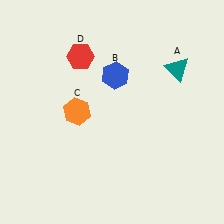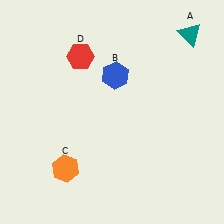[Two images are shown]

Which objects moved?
The objects that moved are: the teal triangle (A), the orange hexagon (C).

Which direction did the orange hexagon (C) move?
The orange hexagon (C) moved down.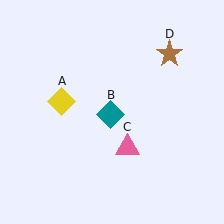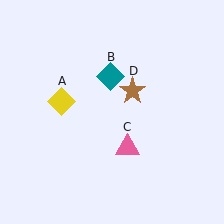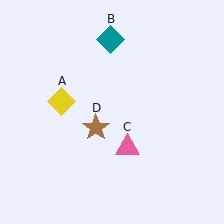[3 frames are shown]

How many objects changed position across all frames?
2 objects changed position: teal diamond (object B), brown star (object D).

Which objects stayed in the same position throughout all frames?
Yellow diamond (object A) and pink triangle (object C) remained stationary.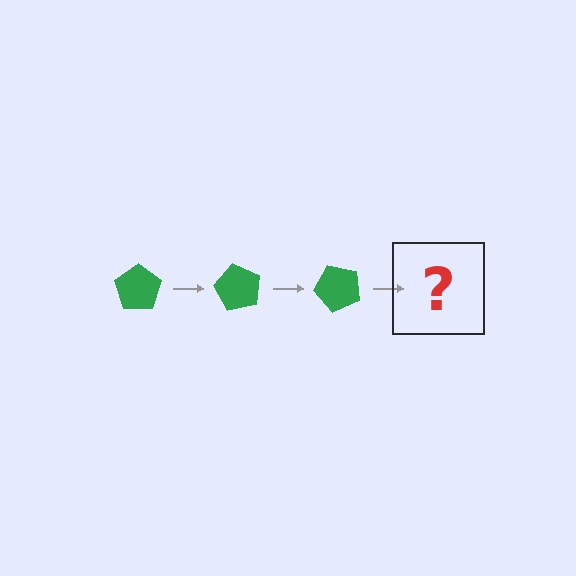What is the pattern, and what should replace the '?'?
The pattern is that the pentagon rotates 60 degrees each step. The '?' should be a green pentagon rotated 180 degrees.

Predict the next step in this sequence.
The next step is a green pentagon rotated 180 degrees.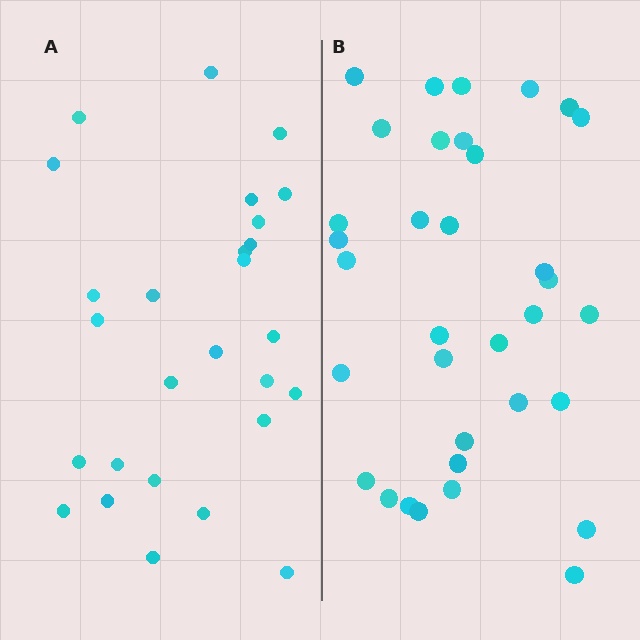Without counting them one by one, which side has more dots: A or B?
Region B (the right region) has more dots.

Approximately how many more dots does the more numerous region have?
Region B has roughly 8 or so more dots than region A.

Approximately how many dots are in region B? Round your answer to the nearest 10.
About 30 dots. (The exact count is 34, which rounds to 30.)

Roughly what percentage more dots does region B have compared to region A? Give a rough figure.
About 25% more.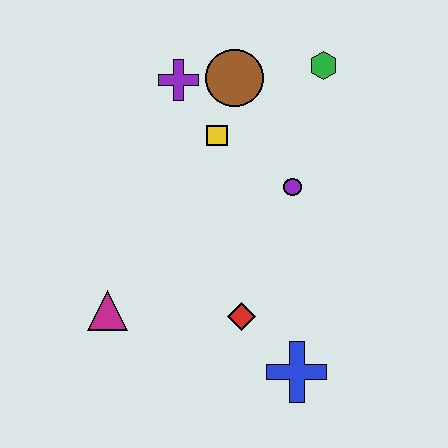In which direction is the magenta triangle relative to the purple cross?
The magenta triangle is below the purple cross.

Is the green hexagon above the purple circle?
Yes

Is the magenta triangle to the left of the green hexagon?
Yes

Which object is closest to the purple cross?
The brown circle is closest to the purple cross.